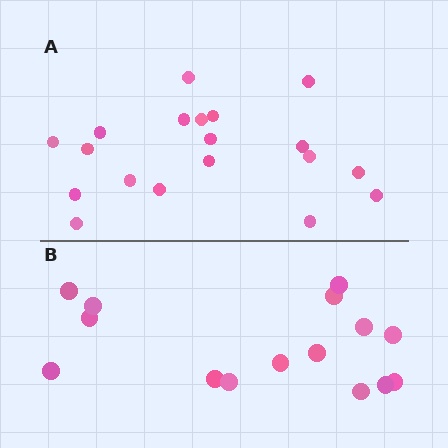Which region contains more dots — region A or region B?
Region A (the top region) has more dots.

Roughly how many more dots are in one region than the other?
Region A has about 4 more dots than region B.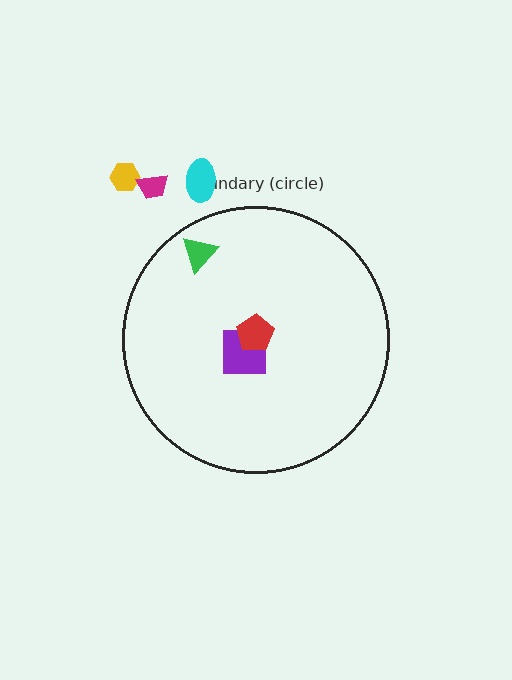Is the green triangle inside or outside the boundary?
Inside.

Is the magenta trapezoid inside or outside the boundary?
Outside.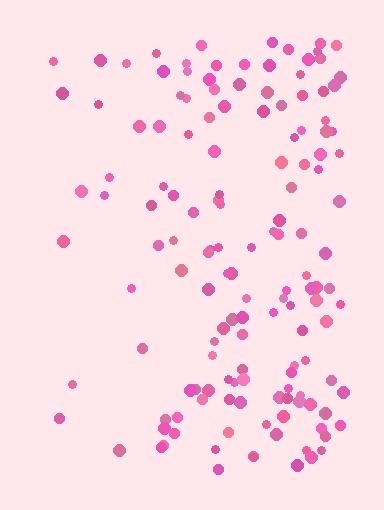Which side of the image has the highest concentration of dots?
The right.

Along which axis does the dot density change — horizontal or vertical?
Horizontal.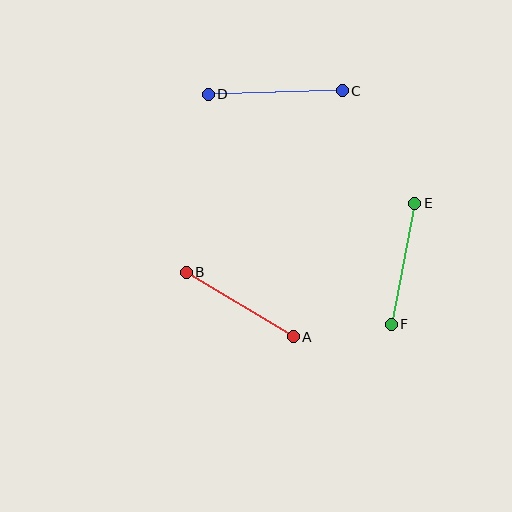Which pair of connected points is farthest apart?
Points C and D are farthest apart.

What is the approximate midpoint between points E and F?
The midpoint is at approximately (403, 264) pixels.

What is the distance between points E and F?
The distance is approximately 123 pixels.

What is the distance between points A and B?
The distance is approximately 125 pixels.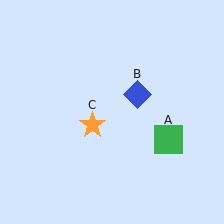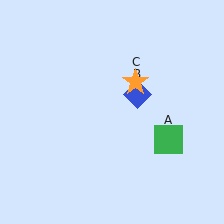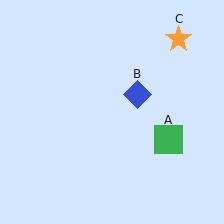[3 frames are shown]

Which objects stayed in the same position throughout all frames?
Green square (object A) and blue diamond (object B) remained stationary.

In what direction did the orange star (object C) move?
The orange star (object C) moved up and to the right.